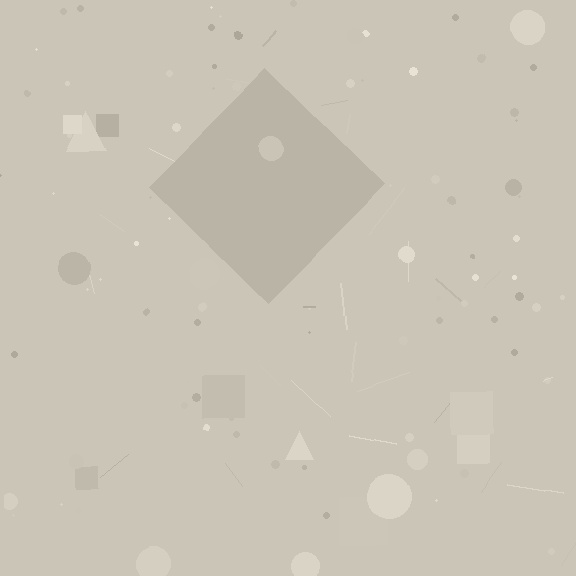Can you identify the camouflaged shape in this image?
The camouflaged shape is a diamond.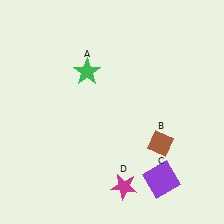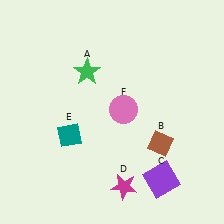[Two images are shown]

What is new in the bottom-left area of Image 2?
A teal diamond (E) was added in the bottom-left area of Image 2.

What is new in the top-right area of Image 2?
A pink circle (F) was added in the top-right area of Image 2.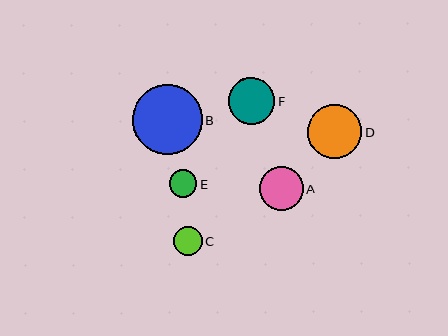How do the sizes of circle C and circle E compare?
Circle C and circle E are approximately the same size.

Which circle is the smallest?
Circle E is the smallest with a size of approximately 28 pixels.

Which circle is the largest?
Circle B is the largest with a size of approximately 70 pixels.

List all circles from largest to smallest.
From largest to smallest: B, D, F, A, C, E.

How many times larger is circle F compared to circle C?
Circle F is approximately 1.6 times the size of circle C.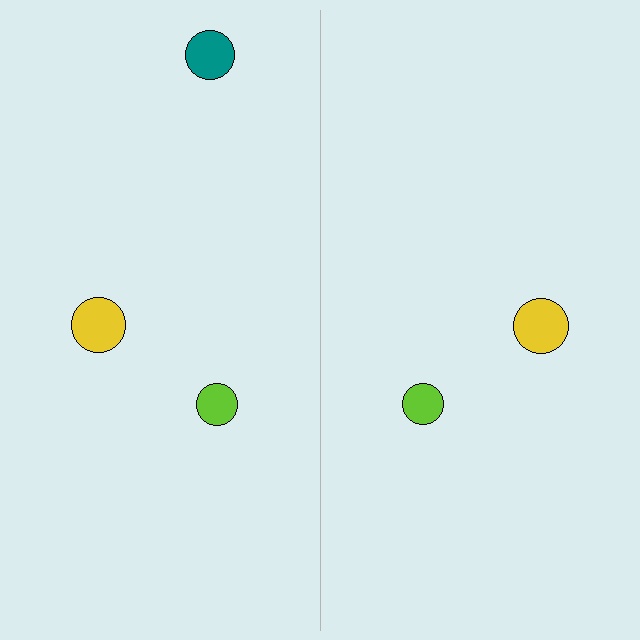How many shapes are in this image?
There are 5 shapes in this image.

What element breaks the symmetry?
A teal circle is missing from the right side.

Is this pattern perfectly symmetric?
No, the pattern is not perfectly symmetric. A teal circle is missing from the right side.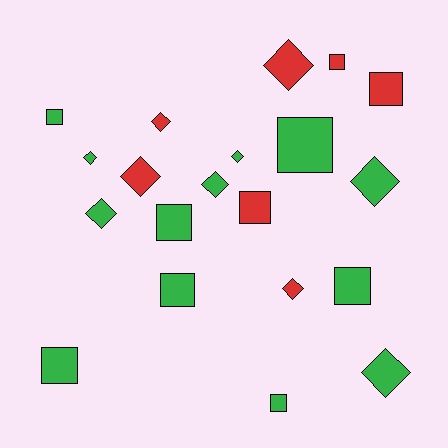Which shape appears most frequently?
Diamond, with 10 objects.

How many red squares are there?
There are 3 red squares.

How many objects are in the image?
There are 20 objects.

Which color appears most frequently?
Green, with 13 objects.